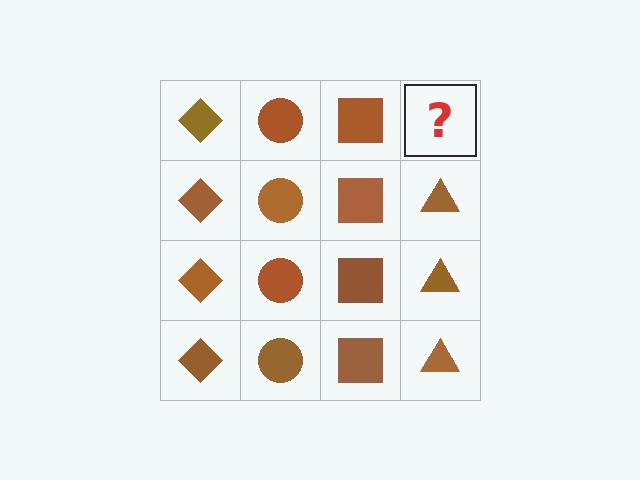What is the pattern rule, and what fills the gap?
The rule is that each column has a consistent shape. The gap should be filled with a brown triangle.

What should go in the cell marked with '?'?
The missing cell should contain a brown triangle.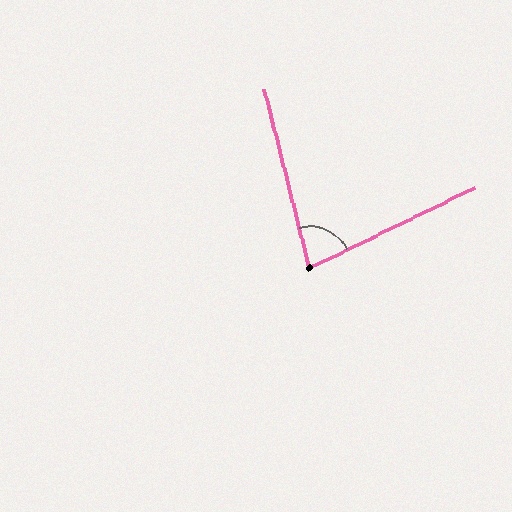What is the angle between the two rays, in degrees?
Approximately 78 degrees.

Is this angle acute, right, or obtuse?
It is acute.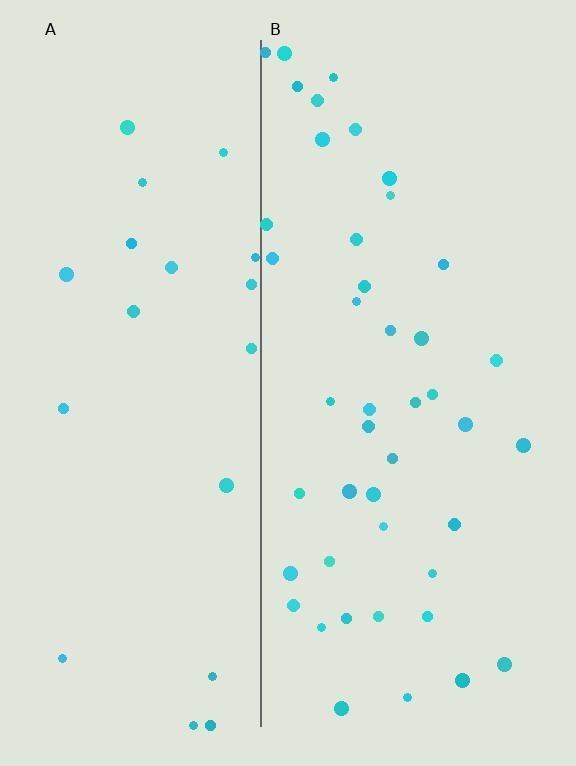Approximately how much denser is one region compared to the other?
Approximately 2.2× — region B over region A.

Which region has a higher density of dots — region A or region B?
B (the right).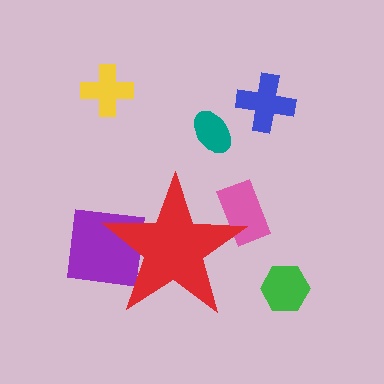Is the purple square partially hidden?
Yes, the purple square is partially hidden behind the red star.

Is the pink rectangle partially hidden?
Yes, the pink rectangle is partially hidden behind the red star.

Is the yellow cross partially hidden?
No, the yellow cross is fully visible.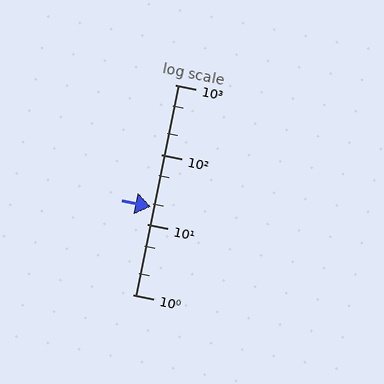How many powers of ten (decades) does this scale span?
The scale spans 3 decades, from 1 to 1000.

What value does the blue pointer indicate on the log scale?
The pointer indicates approximately 18.